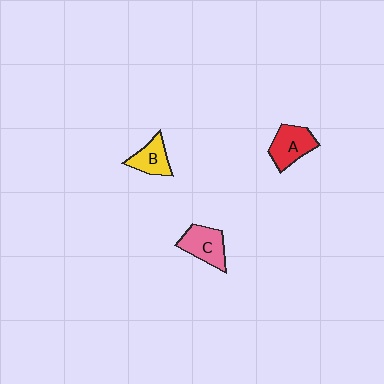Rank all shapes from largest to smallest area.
From largest to smallest: A (red), C (pink), B (yellow).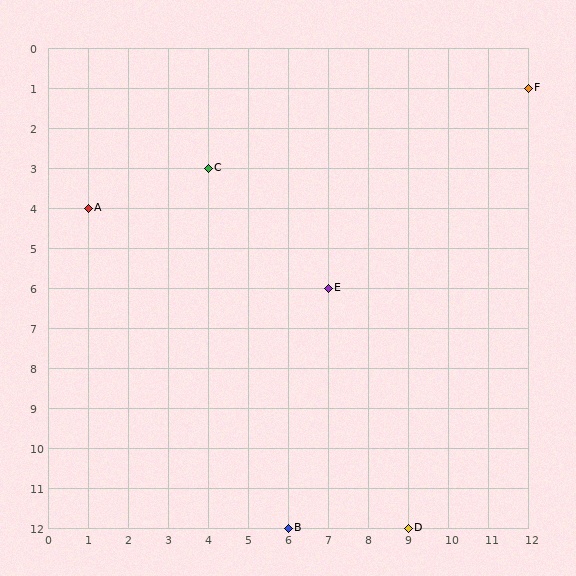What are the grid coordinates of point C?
Point C is at grid coordinates (4, 3).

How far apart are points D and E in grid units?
Points D and E are 2 columns and 6 rows apart (about 6.3 grid units diagonally).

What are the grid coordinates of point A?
Point A is at grid coordinates (1, 4).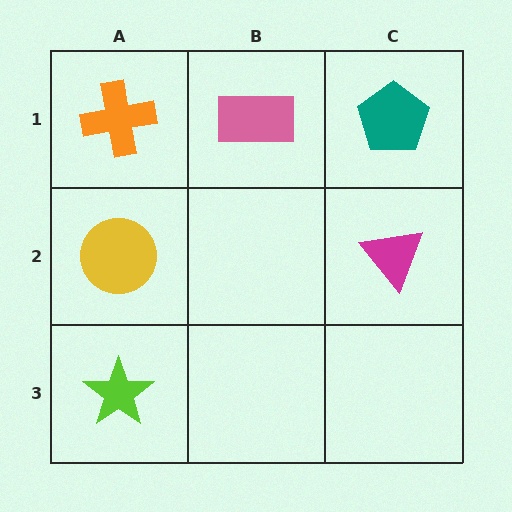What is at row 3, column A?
A lime star.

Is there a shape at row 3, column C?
No, that cell is empty.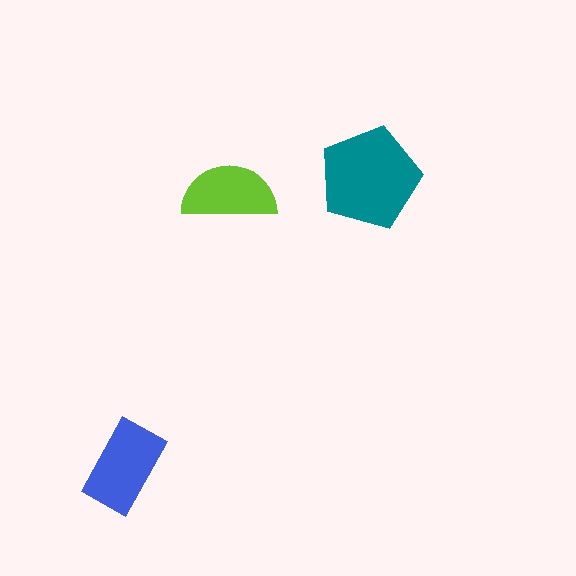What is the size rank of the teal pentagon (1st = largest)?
1st.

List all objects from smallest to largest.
The lime semicircle, the blue rectangle, the teal pentagon.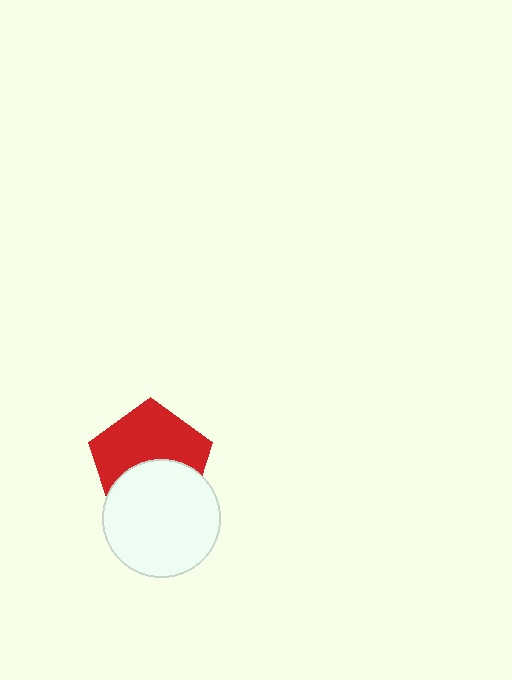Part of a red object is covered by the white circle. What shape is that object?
It is a pentagon.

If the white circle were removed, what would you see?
You would see the complete red pentagon.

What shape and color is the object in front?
The object in front is a white circle.